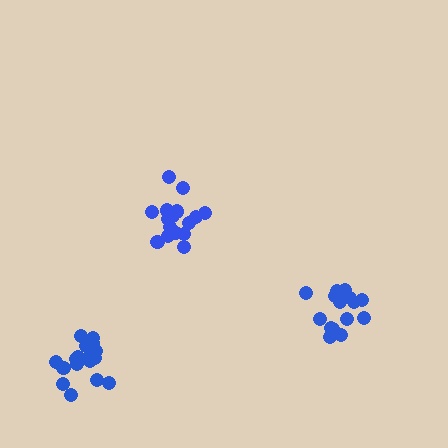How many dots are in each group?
Group 1: 15 dots, Group 2: 17 dots, Group 3: 17 dots (49 total).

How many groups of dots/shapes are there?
There are 3 groups.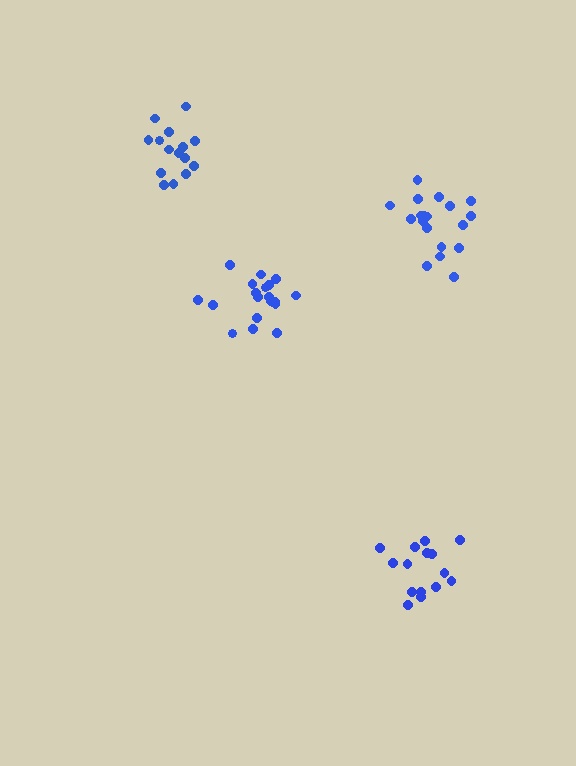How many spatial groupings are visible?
There are 4 spatial groupings.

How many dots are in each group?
Group 1: 19 dots, Group 2: 15 dots, Group 3: 21 dots, Group 4: 15 dots (70 total).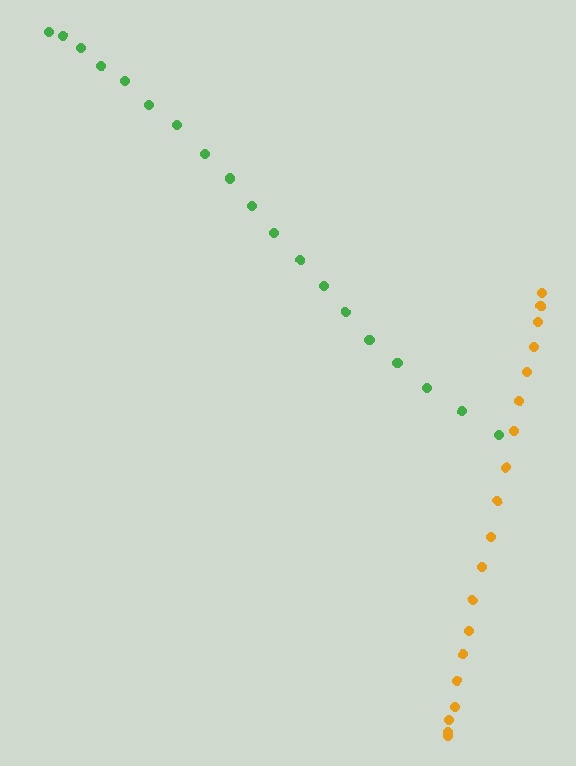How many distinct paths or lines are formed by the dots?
There are 2 distinct paths.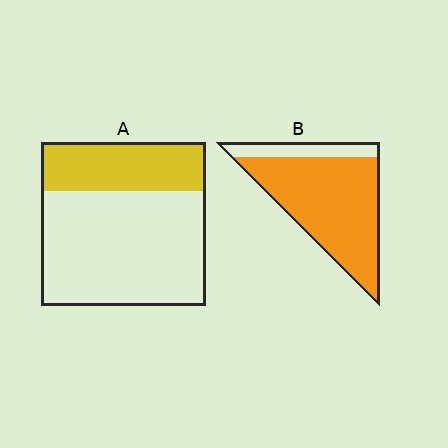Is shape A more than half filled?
No.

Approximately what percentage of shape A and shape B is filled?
A is approximately 30% and B is approximately 85%.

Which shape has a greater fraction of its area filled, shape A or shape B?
Shape B.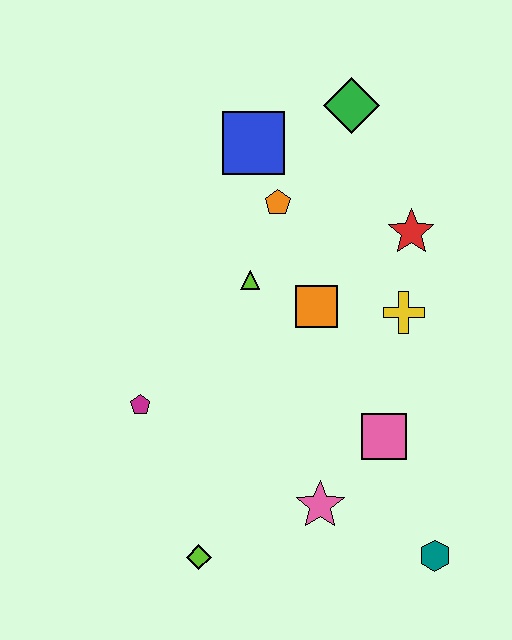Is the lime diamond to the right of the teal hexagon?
No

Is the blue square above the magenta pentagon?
Yes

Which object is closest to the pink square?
The pink star is closest to the pink square.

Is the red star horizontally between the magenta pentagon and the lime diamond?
No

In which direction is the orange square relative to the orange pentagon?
The orange square is below the orange pentagon.